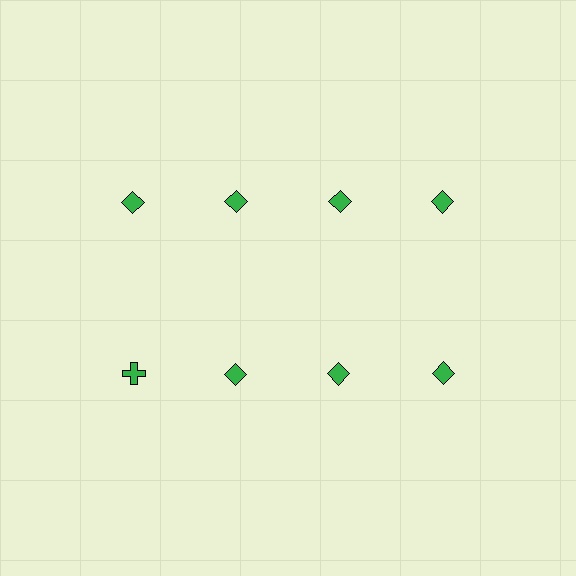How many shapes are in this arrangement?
There are 8 shapes arranged in a grid pattern.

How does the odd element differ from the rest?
It has a different shape: cross instead of diamond.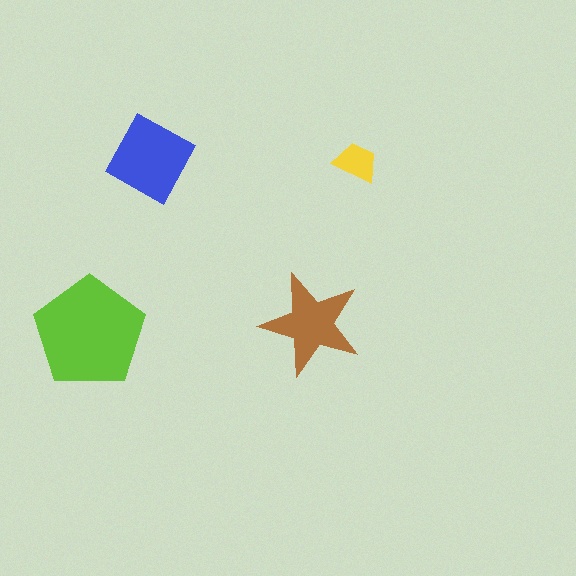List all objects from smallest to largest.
The yellow trapezoid, the brown star, the blue square, the lime pentagon.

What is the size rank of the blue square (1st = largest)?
2nd.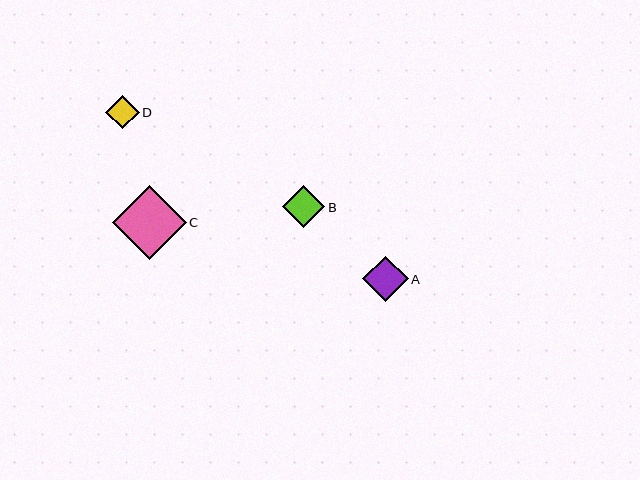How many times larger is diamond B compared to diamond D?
Diamond B is approximately 1.3 times the size of diamond D.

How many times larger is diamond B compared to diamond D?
Diamond B is approximately 1.3 times the size of diamond D.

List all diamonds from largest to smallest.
From largest to smallest: C, A, B, D.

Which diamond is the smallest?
Diamond D is the smallest with a size of approximately 33 pixels.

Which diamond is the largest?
Diamond C is the largest with a size of approximately 74 pixels.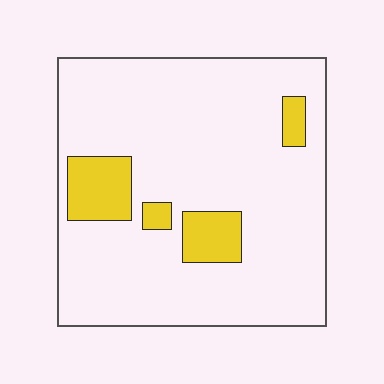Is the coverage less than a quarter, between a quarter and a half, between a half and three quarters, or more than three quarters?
Less than a quarter.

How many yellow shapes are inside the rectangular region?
4.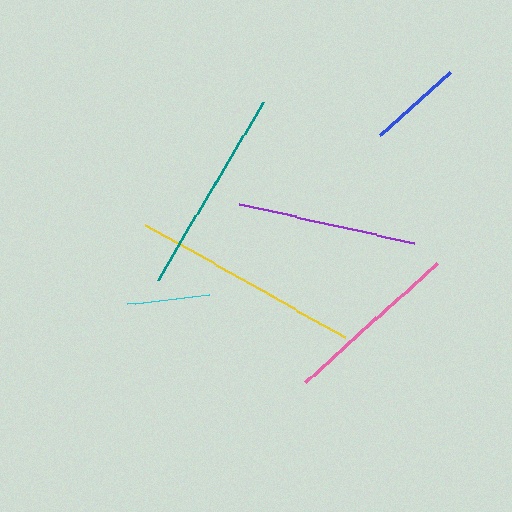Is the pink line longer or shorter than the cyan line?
The pink line is longer than the cyan line.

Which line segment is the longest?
The yellow line is the longest at approximately 229 pixels.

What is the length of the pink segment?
The pink segment is approximately 177 pixels long.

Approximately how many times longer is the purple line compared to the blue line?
The purple line is approximately 1.9 times the length of the blue line.